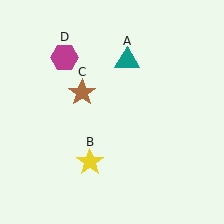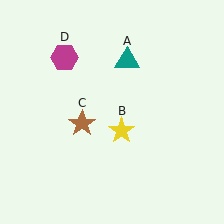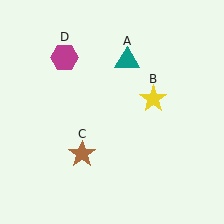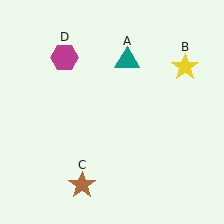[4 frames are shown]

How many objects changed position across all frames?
2 objects changed position: yellow star (object B), brown star (object C).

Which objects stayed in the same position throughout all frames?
Teal triangle (object A) and magenta hexagon (object D) remained stationary.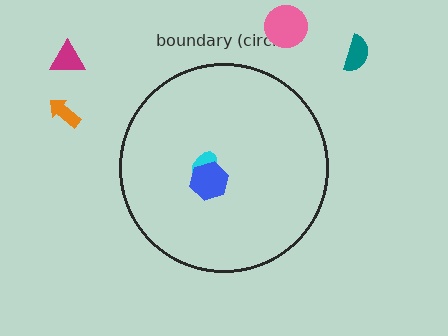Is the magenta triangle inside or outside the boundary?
Outside.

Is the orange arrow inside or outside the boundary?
Outside.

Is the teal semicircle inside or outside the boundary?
Outside.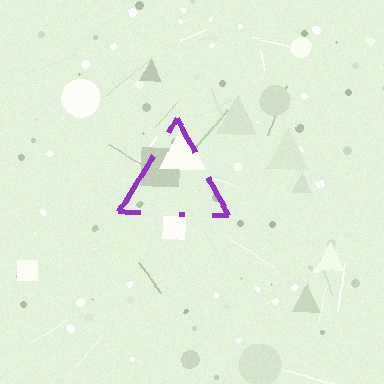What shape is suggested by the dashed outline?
The dashed outline suggests a triangle.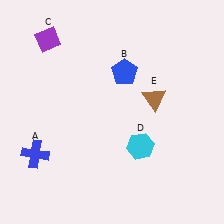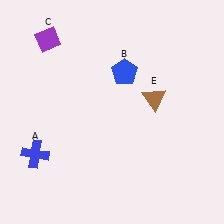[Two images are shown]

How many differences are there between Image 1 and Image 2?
There is 1 difference between the two images.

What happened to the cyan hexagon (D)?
The cyan hexagon (D) was removed in Image 2. It was in the bottom-right area of Image 1.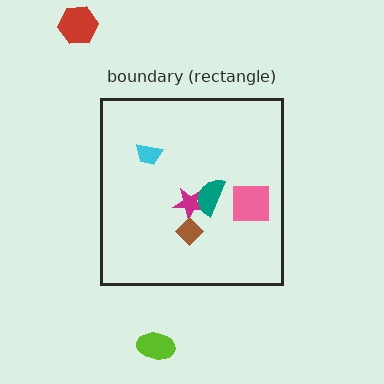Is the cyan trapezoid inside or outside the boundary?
Inside.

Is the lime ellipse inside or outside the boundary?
Outside.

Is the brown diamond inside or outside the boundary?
Inside.